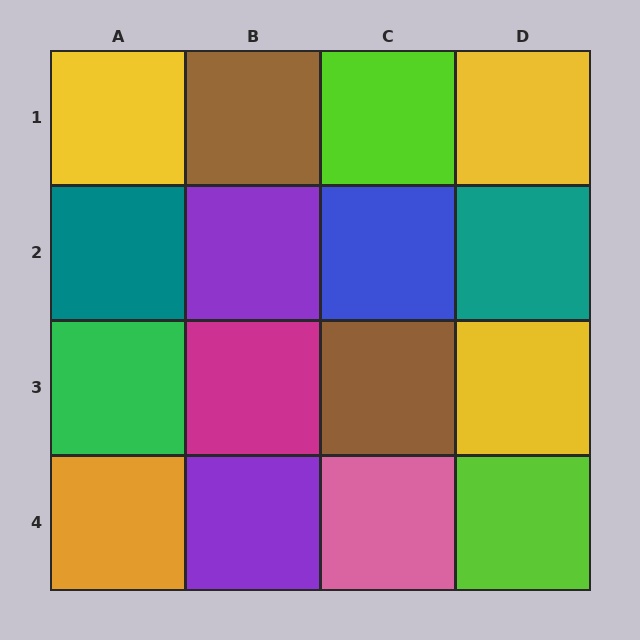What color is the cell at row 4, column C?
Pink.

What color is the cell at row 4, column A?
Orange.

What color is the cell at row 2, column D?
Teal.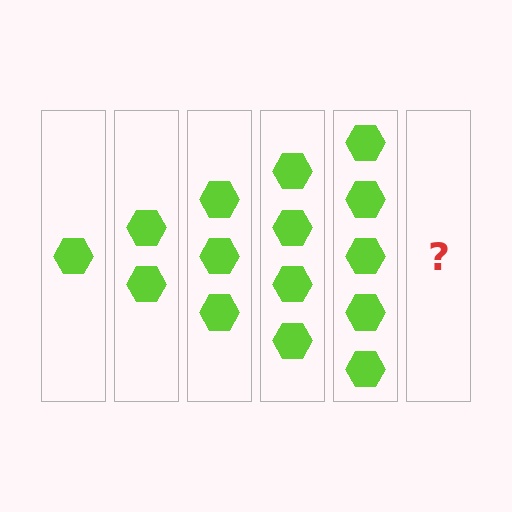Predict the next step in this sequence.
The next step is 6 hexagons.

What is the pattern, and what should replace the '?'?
The pattern is that each step adds one more hexagon. The '?' should be 6 hexagons.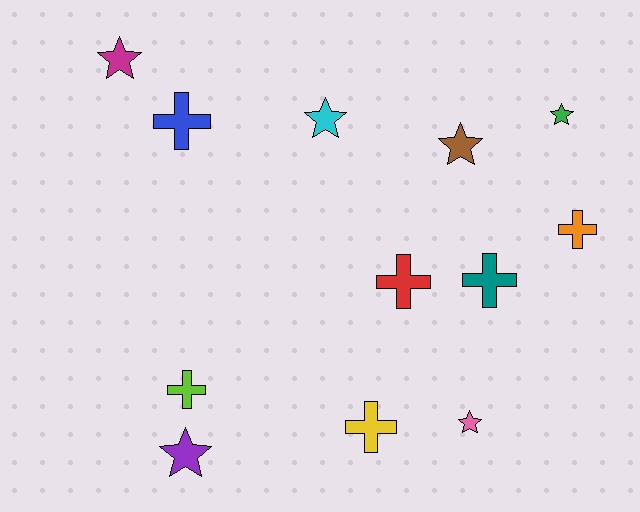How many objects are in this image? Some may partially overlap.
There are 12 objects.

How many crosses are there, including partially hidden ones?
There are 6 crosses.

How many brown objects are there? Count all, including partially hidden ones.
There is 1 brown object.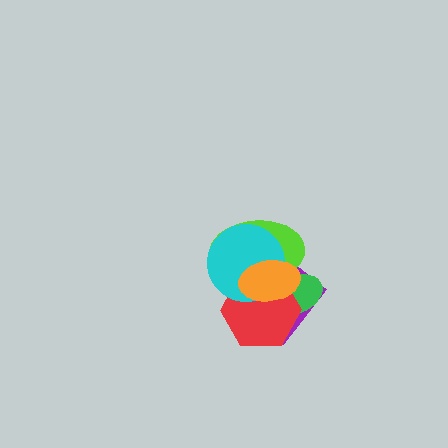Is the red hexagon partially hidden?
Yes, it is partially covered by another shape.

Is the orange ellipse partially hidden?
No, no other shape covers it.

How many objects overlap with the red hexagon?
5 objects overlap with the red hexagon.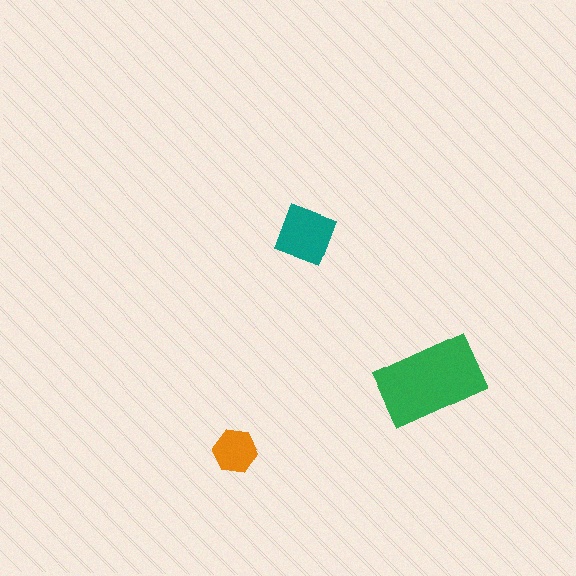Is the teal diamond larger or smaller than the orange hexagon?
Larger.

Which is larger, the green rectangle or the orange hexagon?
The green rectangle.